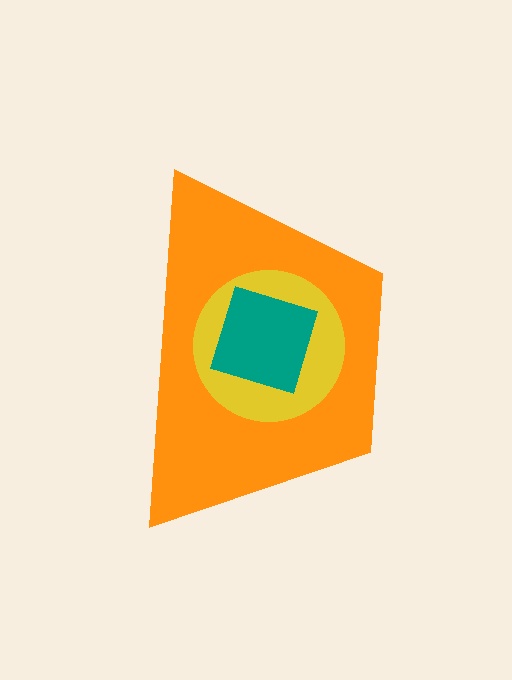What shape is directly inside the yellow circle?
The teal diamond.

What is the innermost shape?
The teal diamond.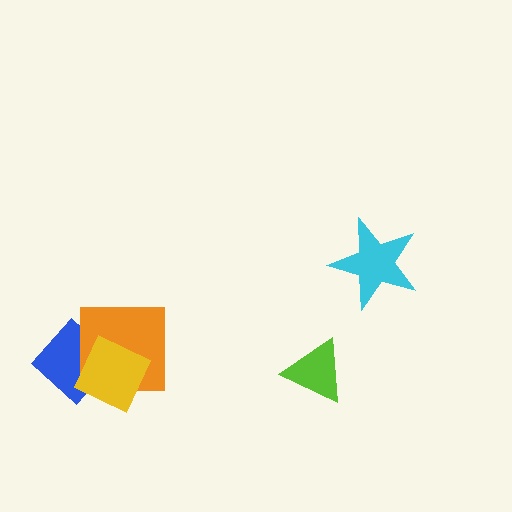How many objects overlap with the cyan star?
0 objects overlap with the cyan star.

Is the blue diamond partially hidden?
Yes, it is partially covered by another shape.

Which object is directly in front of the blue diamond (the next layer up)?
The orange square is directly in front of the blue diamond.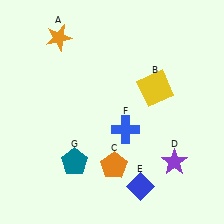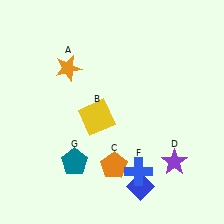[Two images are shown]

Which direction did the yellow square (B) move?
The yellow square (B) moved left.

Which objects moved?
The objects that moved are: the orange star (A), the yellow square (B), the blue cross (F).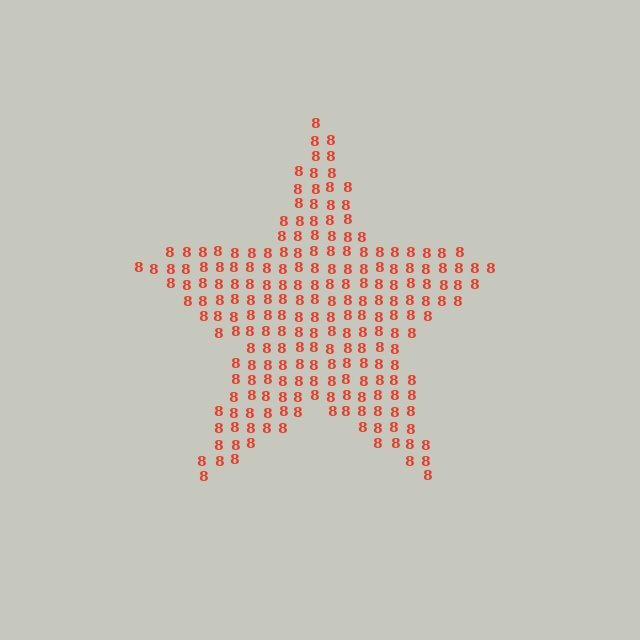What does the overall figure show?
The overall figure shows a star.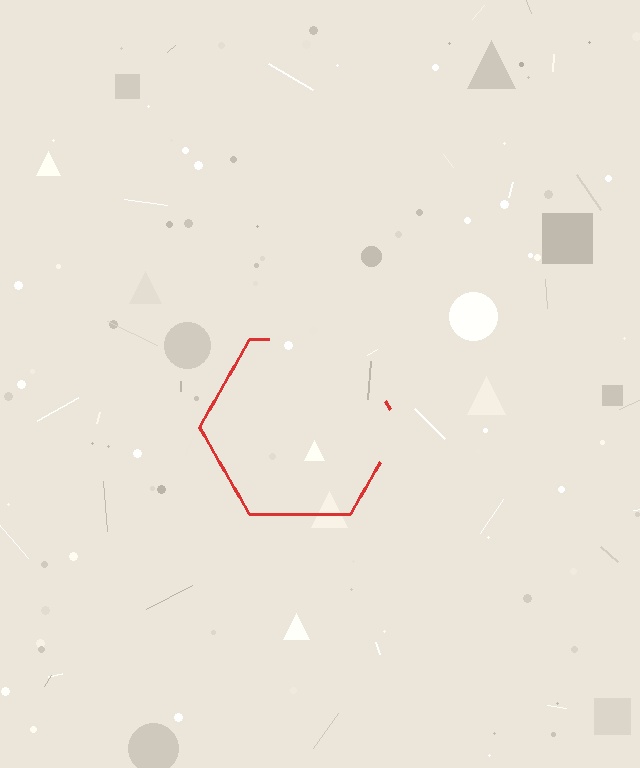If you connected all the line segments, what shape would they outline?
They would outline a hexagon.